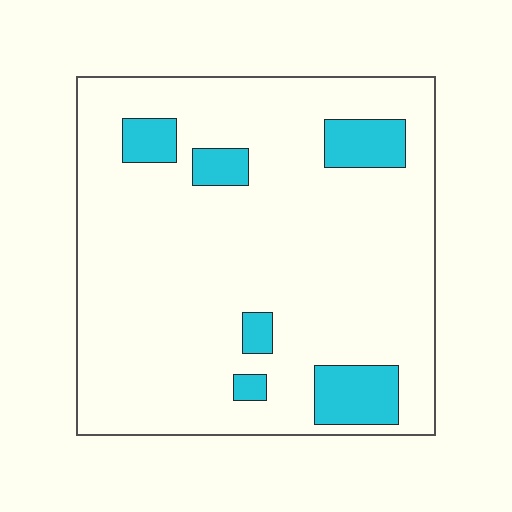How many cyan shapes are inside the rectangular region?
6.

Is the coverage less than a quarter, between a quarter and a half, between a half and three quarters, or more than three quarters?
Less than a quarter.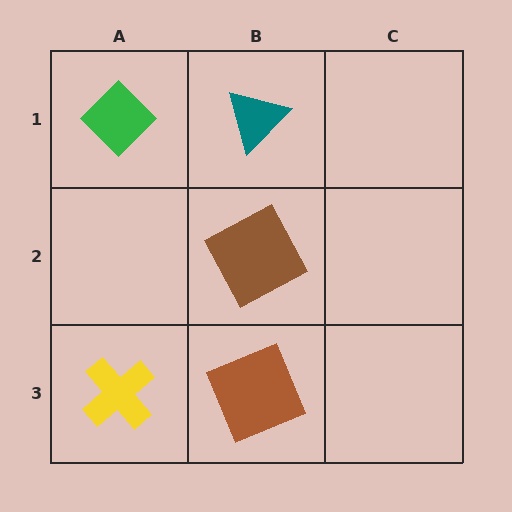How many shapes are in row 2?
1 shape.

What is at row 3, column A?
A yellow cross.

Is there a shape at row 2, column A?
No, that cell is empty.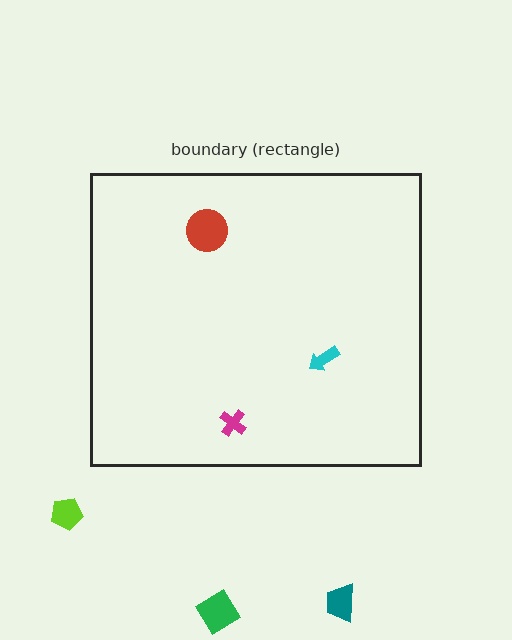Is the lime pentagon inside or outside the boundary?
Outside.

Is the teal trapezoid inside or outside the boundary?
Outside.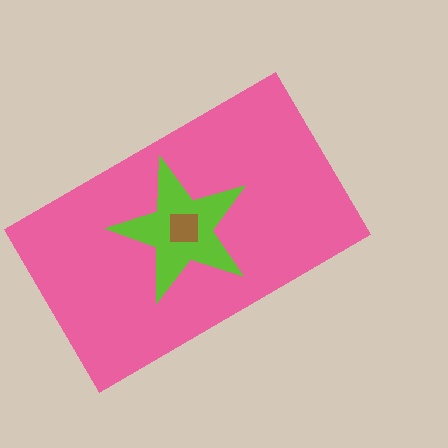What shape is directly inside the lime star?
The brown square.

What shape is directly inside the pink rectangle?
The lime star.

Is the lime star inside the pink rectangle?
Yes.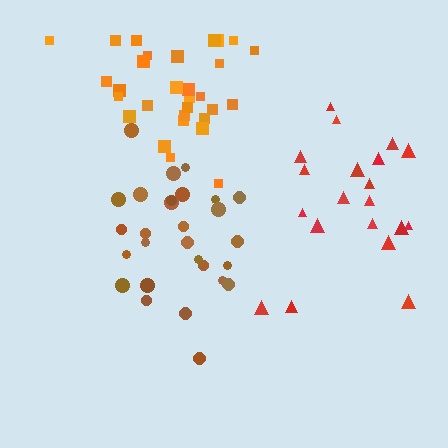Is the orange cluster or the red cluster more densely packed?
Orange.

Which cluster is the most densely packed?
Brown.